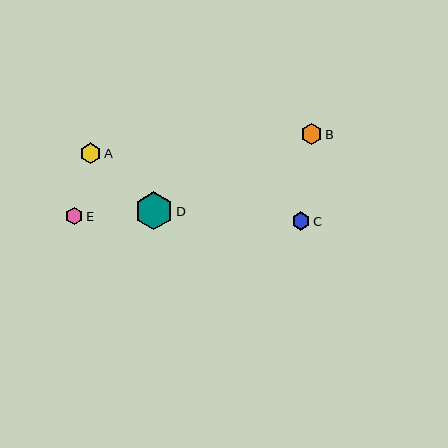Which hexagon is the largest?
Hexagon D is the largest with a size of approximately 38 pixels.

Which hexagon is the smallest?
Hexagon E is the smallest with a size of approximately 17 pixels.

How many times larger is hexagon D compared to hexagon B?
Hexagon D is approximately 1.8 times the size of hexagon B.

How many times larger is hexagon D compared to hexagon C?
Hexagon D is approximately 2.1 times the size of hexagon C.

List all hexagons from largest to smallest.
From largest to smallest: D, B, A, C, E.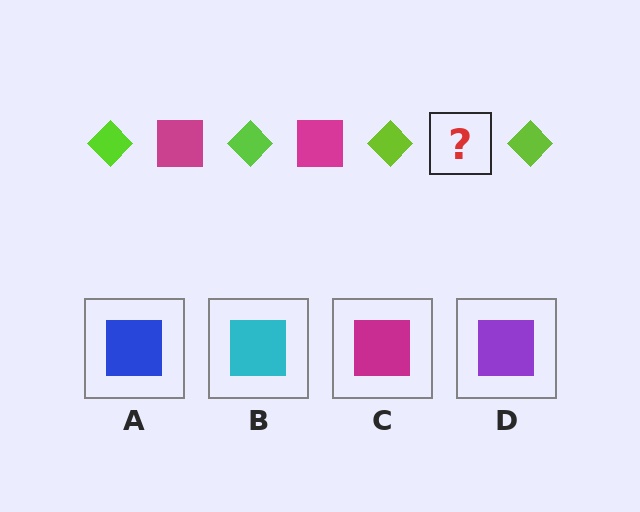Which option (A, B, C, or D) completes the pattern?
C.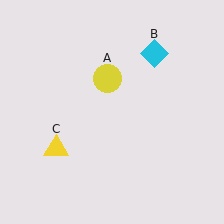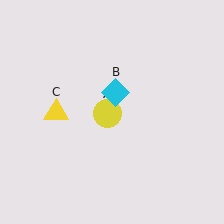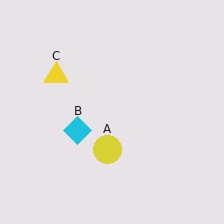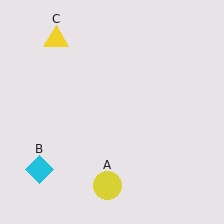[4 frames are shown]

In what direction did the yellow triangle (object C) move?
The yellow triangle (object C) moved up.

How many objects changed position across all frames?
3 objects changed position: yellow circle (object A), cyan diamond (object B), yellow triangle (object C).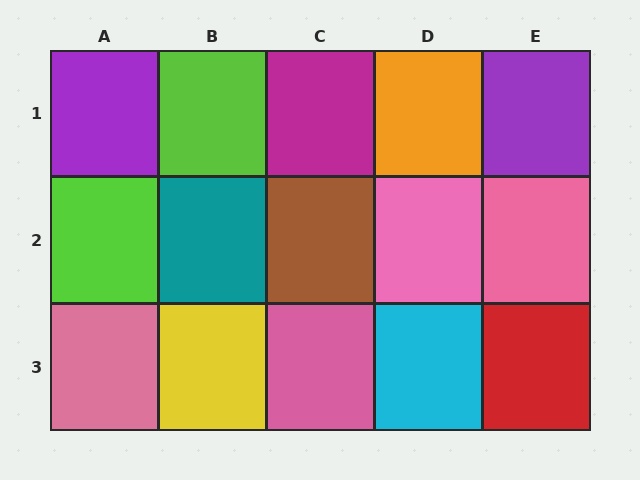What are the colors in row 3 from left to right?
Pink, yellow, pink, cyan, red.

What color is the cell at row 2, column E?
Pink.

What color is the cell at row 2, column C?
Brown.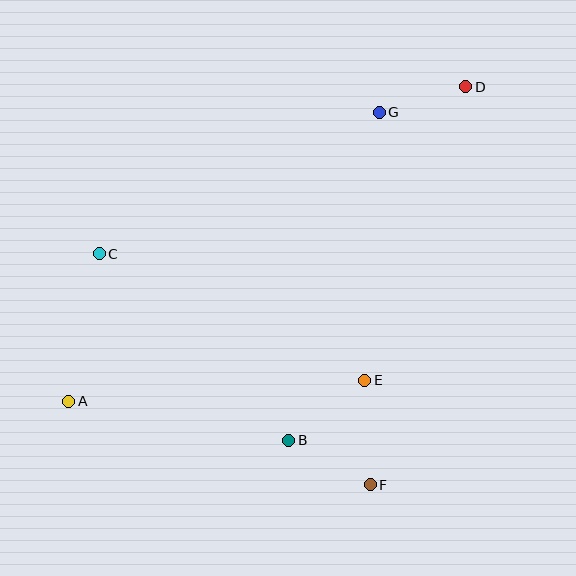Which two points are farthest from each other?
Points A and D are farthest from each other.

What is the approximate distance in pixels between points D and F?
The distance between D and F is approximately 409 pixels.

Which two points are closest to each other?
Points D and G are closest to each other.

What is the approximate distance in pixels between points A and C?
The distance between A and C is approximately 151 pixels.